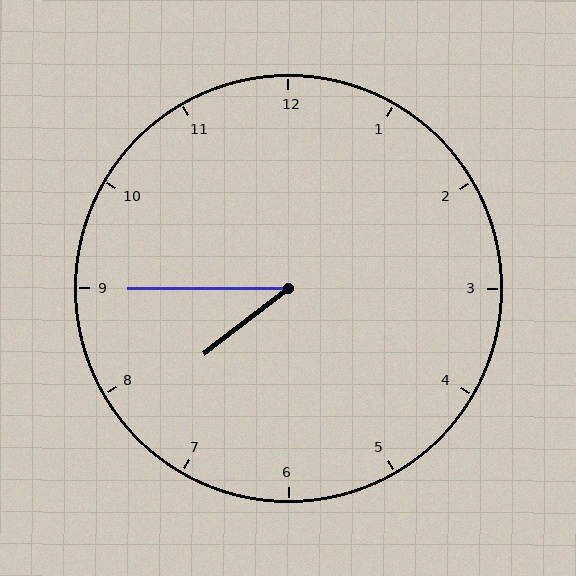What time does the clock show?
7:45.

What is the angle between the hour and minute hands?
Approximately 38 degrees.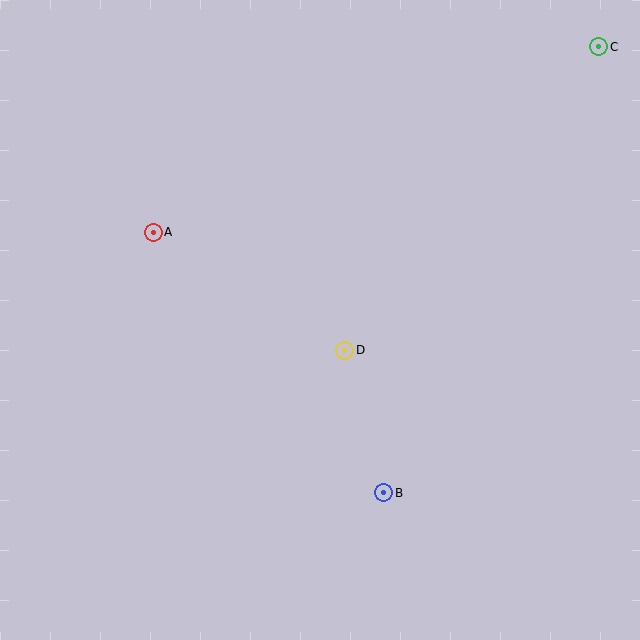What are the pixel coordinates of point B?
Point B is at (384, 493).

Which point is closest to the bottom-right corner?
Point B is closest to the bottom-right corner.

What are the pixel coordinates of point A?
Point A is at (153, 232).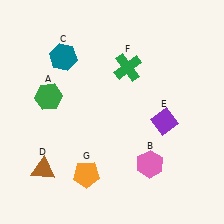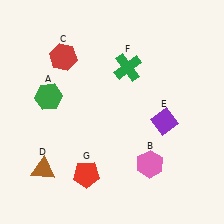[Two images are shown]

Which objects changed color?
C changed from teal to red. G changed from orange to red.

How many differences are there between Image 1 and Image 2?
There are 2 differences between the two images.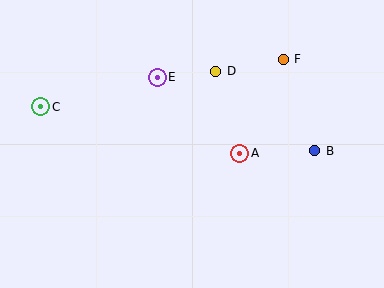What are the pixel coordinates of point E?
Point E is at (157, 77).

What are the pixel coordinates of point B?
Point B is at (315, 151).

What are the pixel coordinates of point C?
Point C is at (41, 107).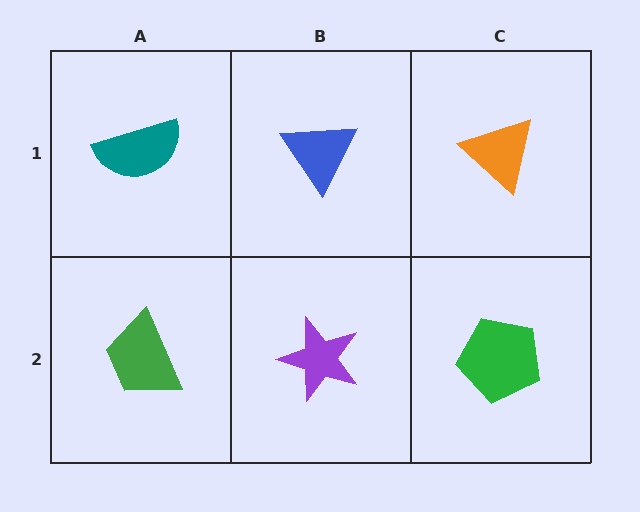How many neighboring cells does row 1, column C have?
2.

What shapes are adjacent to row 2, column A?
A teal semicircle (row 1, column A), a purple star (row 2, column B).